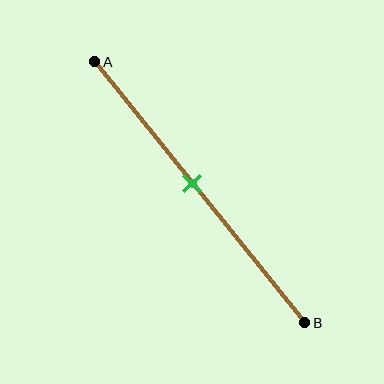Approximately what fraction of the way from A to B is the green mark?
The green mark is approximately 45% of the way from A to B.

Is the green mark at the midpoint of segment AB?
No, the mark is at about 45% from A, not at the 50% midpoint.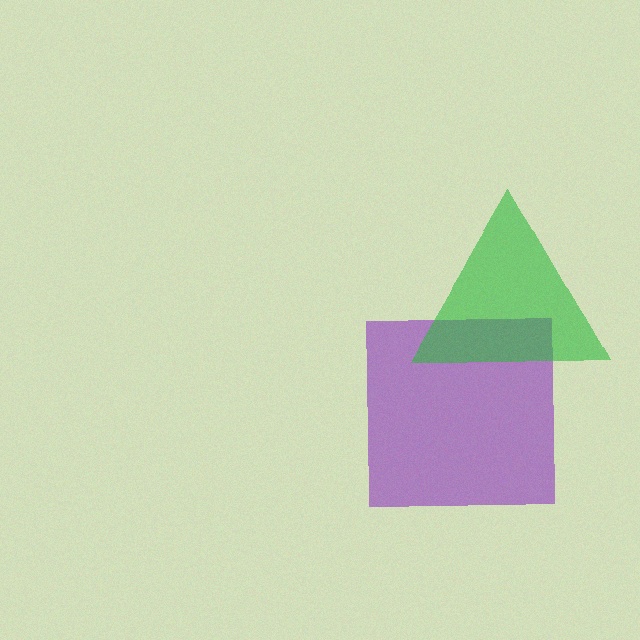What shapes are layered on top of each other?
The layered shapes are: a purple square, a green triangle.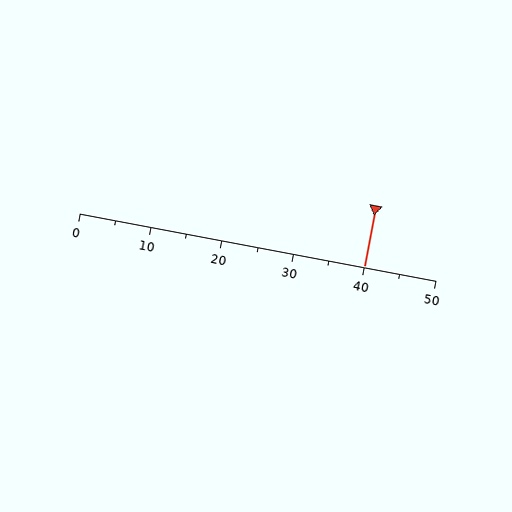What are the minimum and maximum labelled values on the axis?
The axis runs from 0 to 50.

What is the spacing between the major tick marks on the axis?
The major ticks are spaced 10 apart.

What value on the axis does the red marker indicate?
The marker indicates approximately 40.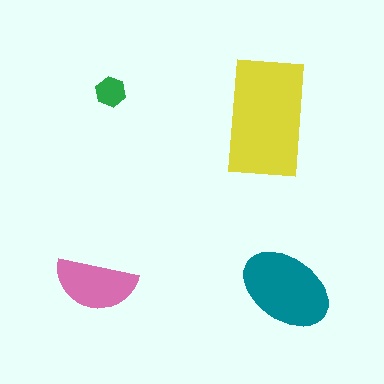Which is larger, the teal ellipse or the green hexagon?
The teal ellipse.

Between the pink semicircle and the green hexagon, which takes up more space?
The pink semicircle.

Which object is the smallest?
The green hexagon.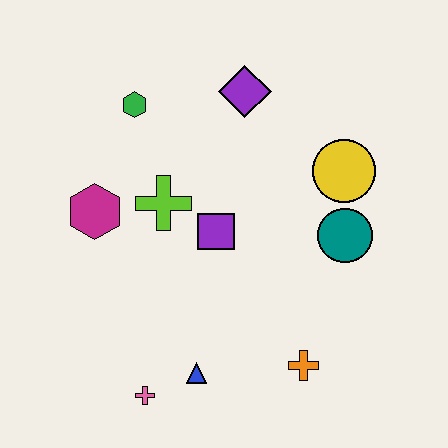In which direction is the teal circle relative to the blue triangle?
The teal circle is to the right of the blue triangle.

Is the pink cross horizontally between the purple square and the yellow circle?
No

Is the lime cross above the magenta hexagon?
Yes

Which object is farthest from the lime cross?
The orange cross is farthest from the lime cross.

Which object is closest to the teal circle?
The yellow circle is closest to the teal circle.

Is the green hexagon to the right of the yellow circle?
No